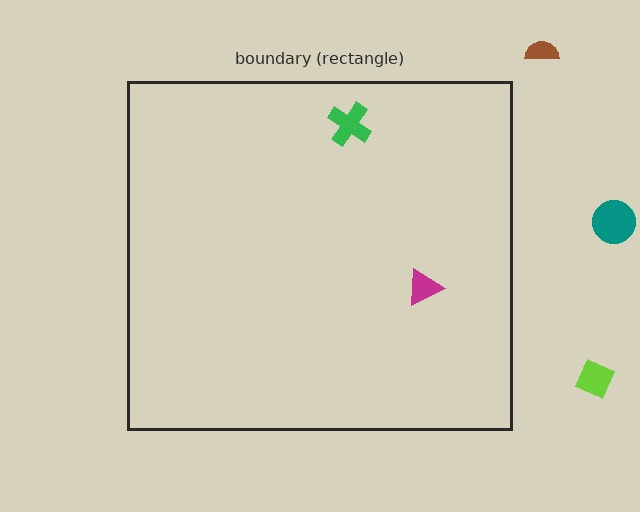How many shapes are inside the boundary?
2 inside, 3 outside.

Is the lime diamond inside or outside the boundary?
Outside.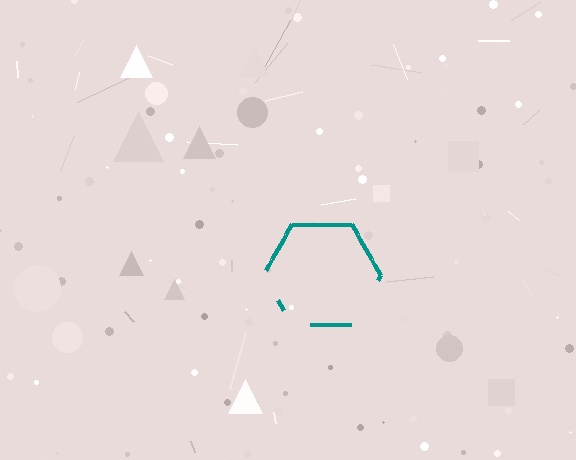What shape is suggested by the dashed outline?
The dashed outline suggests a hexagon.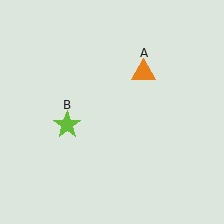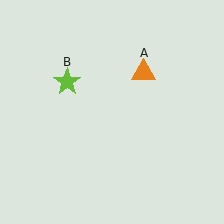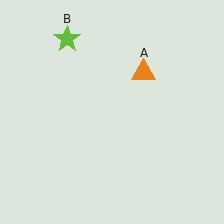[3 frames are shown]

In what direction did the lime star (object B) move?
The lime star (object B) moved up.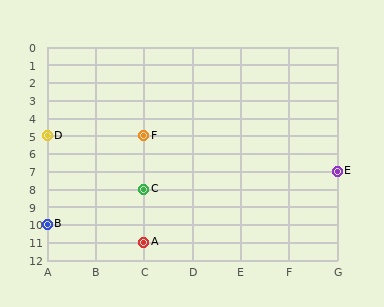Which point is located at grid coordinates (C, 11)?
Point A is at (C, 11).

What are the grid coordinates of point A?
Point A is at grid coordinates (C, 11).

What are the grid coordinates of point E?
Point E is at grid coordinates (G, 7).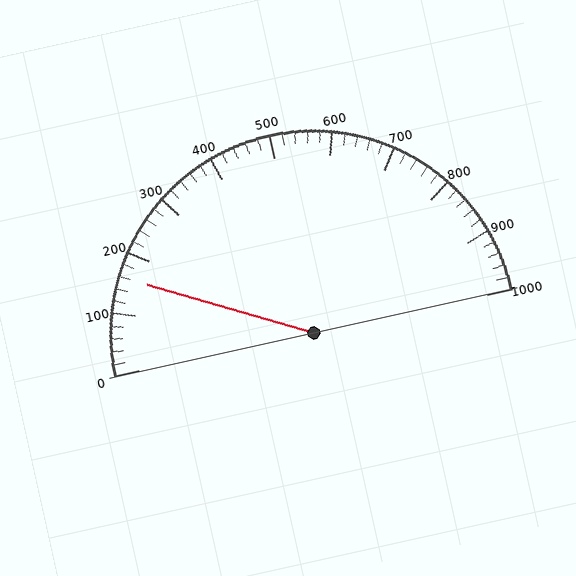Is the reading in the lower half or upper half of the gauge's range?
The reading is in the lower half of the range (0 to 1000).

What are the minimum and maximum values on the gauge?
The gauge ranges from 0 to 1000.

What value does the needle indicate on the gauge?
The needle indicates approximately 160.